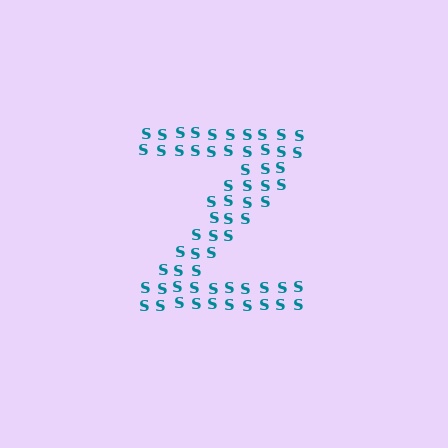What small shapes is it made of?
It is made of small letter S's.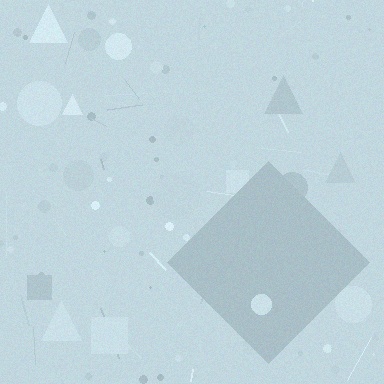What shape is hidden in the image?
A diamond is hidden in the image.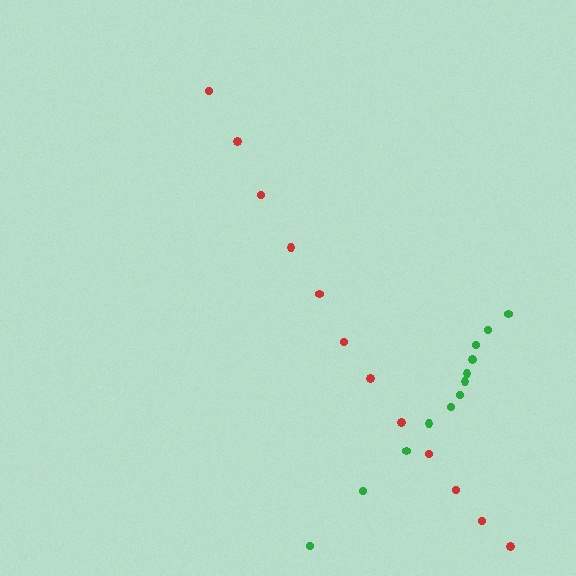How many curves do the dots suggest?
There are 2 distinct paths.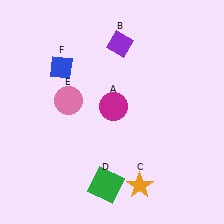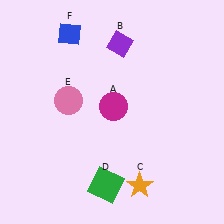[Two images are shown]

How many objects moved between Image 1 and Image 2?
1 object moved between the two images.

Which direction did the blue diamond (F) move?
The blue diamond (F) moved up.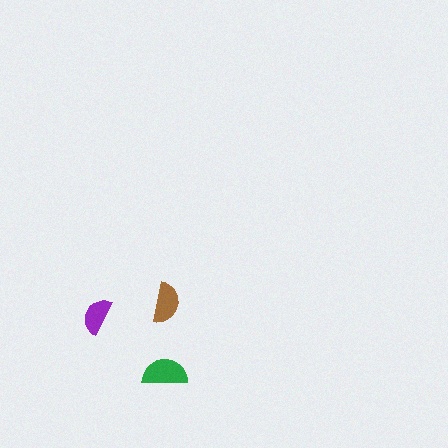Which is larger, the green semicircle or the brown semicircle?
The green one.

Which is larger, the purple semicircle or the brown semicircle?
The brown one.